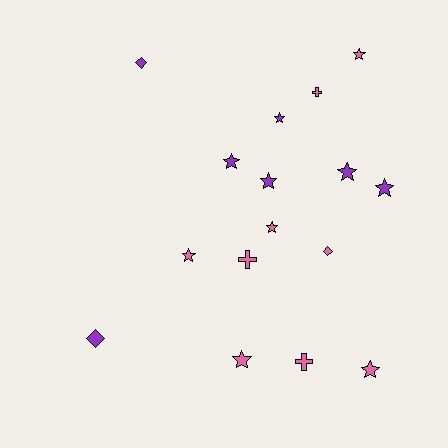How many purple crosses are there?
There are no purple crosses.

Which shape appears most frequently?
Star, with 10 objects.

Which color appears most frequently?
Pink, with 9 objects.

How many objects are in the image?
There are 16 objects.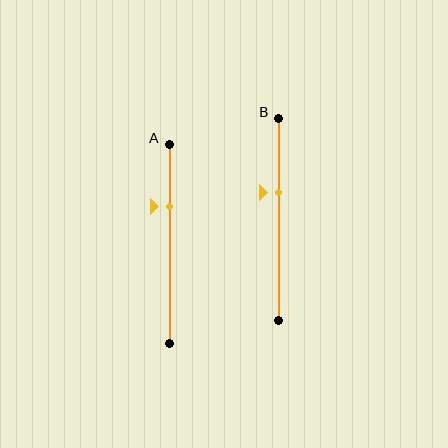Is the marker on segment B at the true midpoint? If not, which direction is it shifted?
No, the marker on segment B is shifted upward by about 13% of the segment length.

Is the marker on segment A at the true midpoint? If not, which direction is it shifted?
No, the marker on segment A is shifted upward by about 19% of the segment length.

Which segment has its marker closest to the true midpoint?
Segment B has its marker closest to the true midpoint.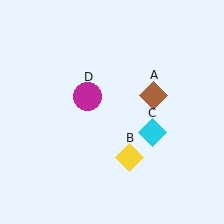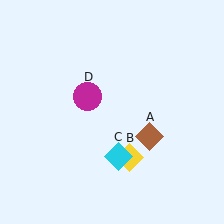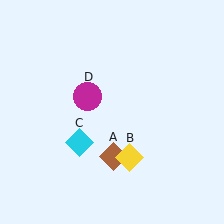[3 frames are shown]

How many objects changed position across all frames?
2 objects changed position: brown diamond (object A), cyan diamond (object C).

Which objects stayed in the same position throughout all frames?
Yellow diamond (object B) and magenta circle (object D) remained stationary.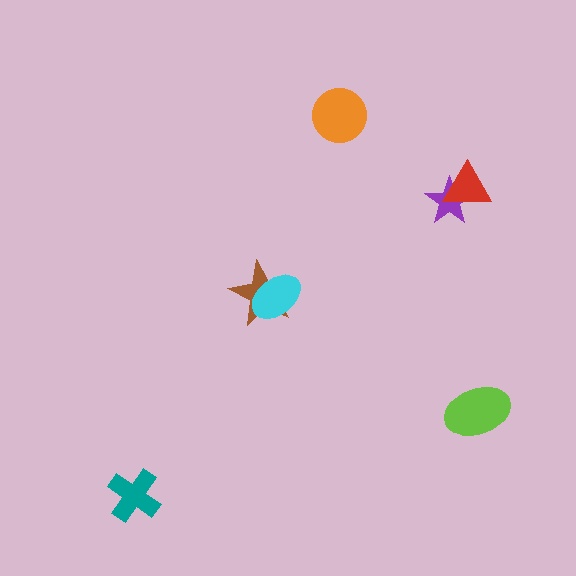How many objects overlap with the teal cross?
0 objects overlap with the teal cross.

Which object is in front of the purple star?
The red triangle is in front of the purple star.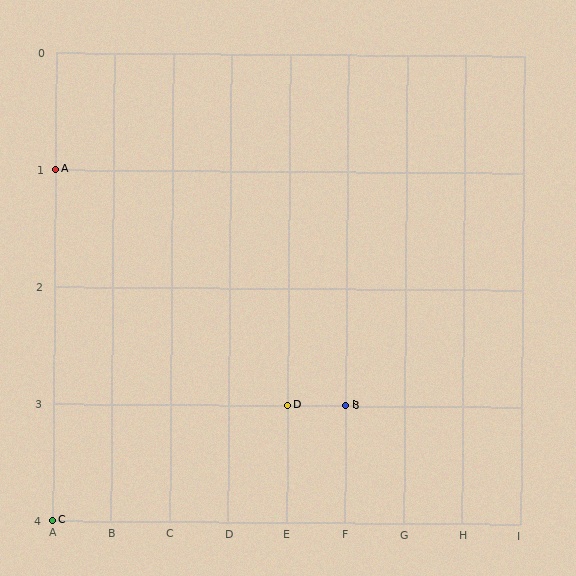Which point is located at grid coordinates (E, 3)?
Point D is at (E, 3).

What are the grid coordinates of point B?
Point B is at grid coordinates (F, 3).